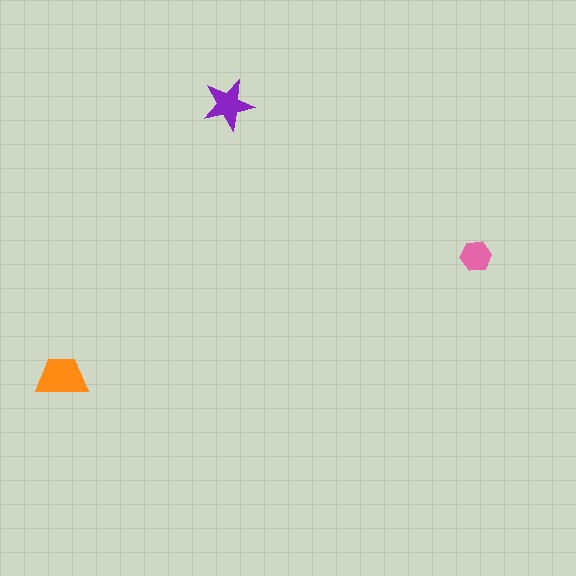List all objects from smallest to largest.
The pink hexagon, the purple star, the orange trapezoid.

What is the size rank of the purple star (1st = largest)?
2nd.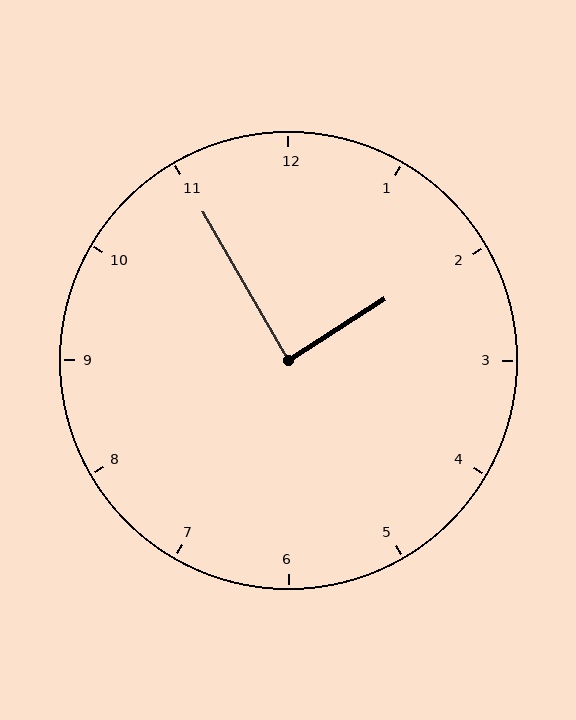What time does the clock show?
1:55.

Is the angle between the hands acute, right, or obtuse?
It is right.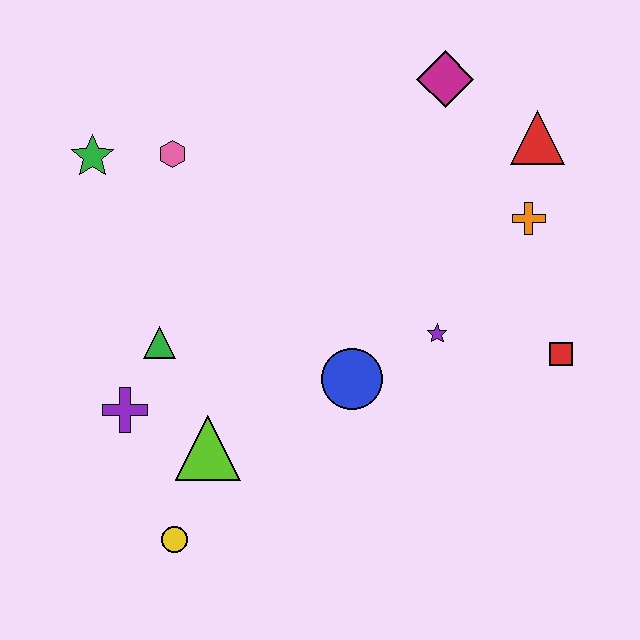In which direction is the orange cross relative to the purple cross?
The orange cross is to the right of the purple cross.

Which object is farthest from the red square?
The green star is farthest from the red square.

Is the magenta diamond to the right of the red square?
No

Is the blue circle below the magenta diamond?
Yes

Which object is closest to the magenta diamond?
The red triangle is closest to the magenta diamond.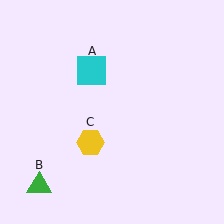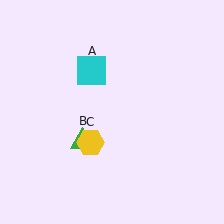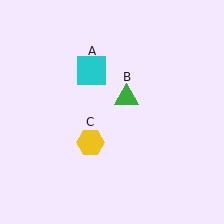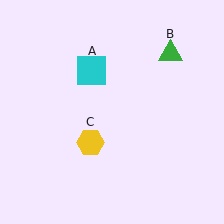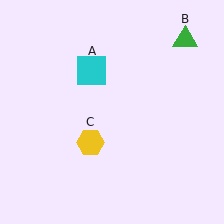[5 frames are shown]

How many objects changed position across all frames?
1 object changed position: green triangle (object B).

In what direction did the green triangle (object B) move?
The green triangle (object B) moved up and to the right.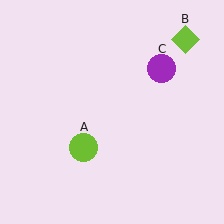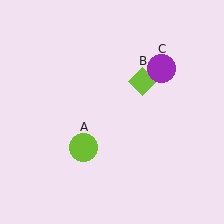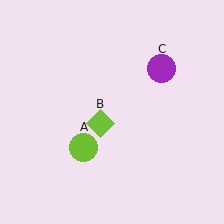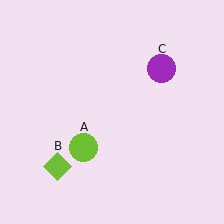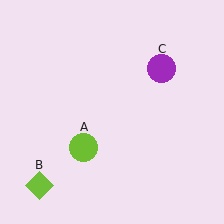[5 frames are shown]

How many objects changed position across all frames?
1 object changed position: lime diamond (object B).